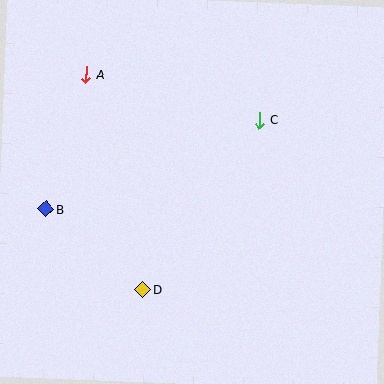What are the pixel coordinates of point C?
Point C is at (260, 120).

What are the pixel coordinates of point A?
Point A is at (86, 75).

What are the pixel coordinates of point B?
Point B is at (46, 209).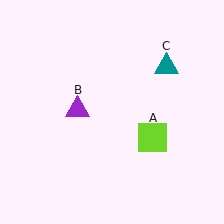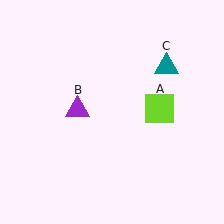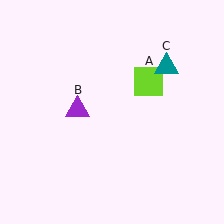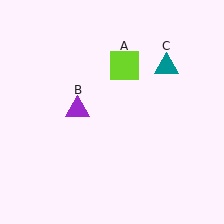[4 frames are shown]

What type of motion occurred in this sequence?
The lime square (object A) rotated counterclockwise around the center of the scene.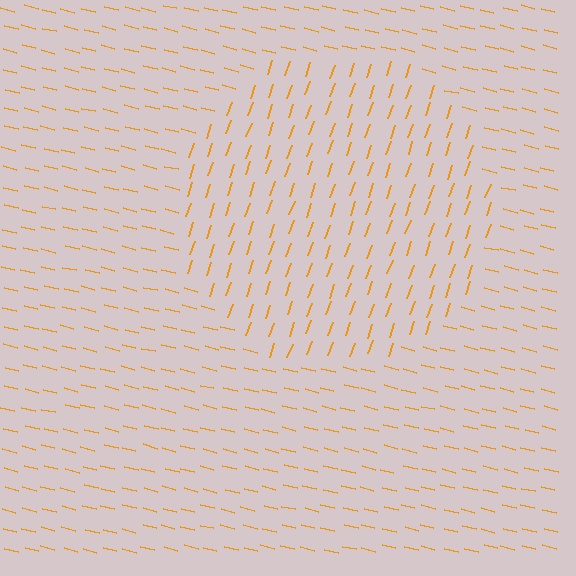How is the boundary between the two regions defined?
The boundary is defined purely by a change in line orientation (approximately 85 degrees difference). All lines are the same color and thickness.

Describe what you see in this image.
The image is filled with small orange line segments. A circle region in the image has lines oriented differently from the surrounding lines, creating a visible texture boundary.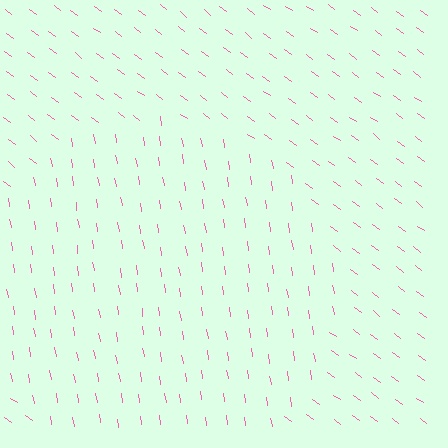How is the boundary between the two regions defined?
The boundary is defined purely by a change in line orientation (approximately 45 degrees difference). All lines are the same color and thickness.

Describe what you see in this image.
The image is filled with small pink line segments. A circle region in the image has lines oriented differently from the surrounding lines, creating a visible texture boundary.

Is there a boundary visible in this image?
Yes, there is a texture boundary formed by a change in line orientation.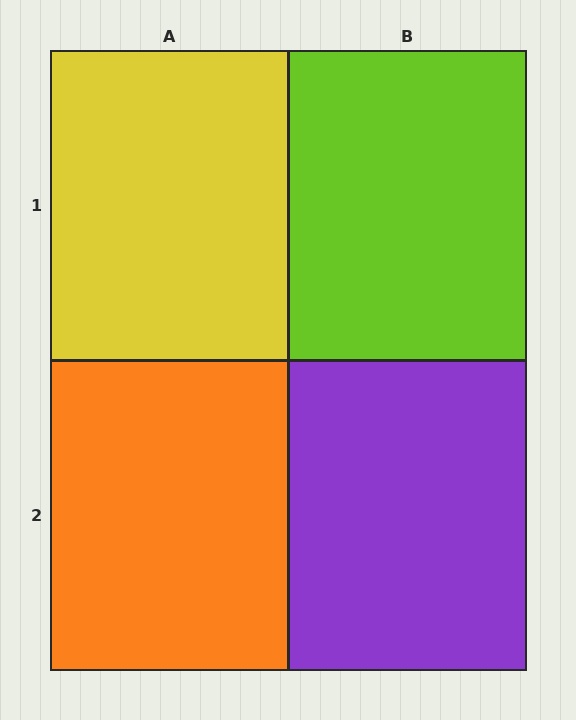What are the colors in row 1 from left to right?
Yellow, lime.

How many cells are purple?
1 cell is purple.